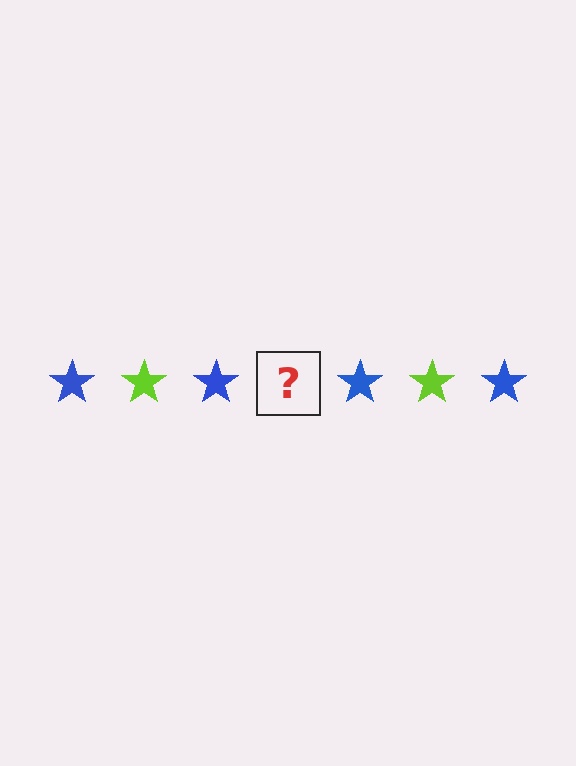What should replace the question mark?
The question mark should be replaced with a lime star.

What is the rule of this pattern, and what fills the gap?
The rule is that the pattern cycles through blue, lime stars. The gap should be filled with a lime star.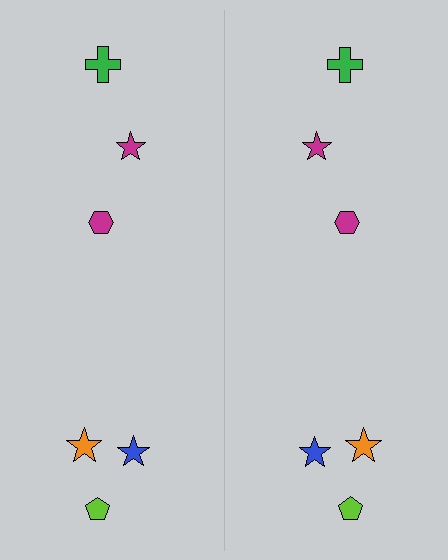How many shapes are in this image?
There are 12 shapes in this image.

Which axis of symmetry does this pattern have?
The pattern has a vertical axis of symmetry running through the center of the image.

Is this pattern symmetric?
Yes, this pattern has bilateral (reflection) symmetry.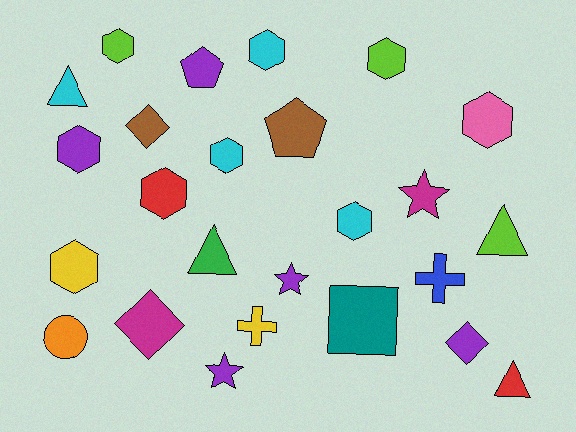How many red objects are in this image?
There are 2 red objects.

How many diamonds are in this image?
There are 3 diamonds.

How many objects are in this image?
There are 25 objects.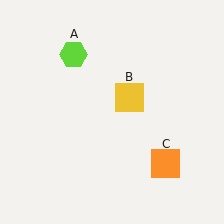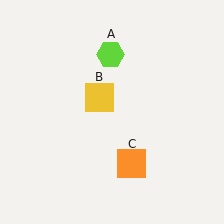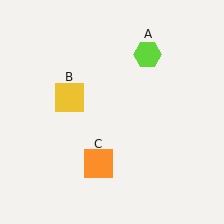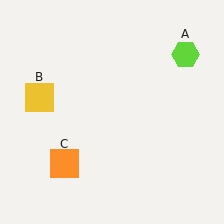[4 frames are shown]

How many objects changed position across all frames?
3 objects changed position: lime hexagon (object A), yellow square (object B), orange square (object C).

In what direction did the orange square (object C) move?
The orange square (object C) moved left.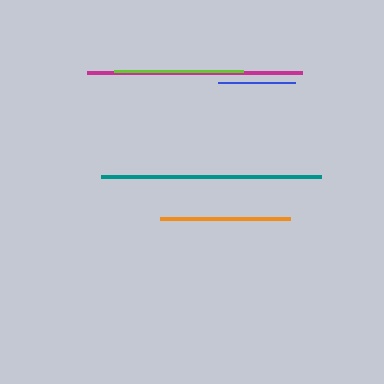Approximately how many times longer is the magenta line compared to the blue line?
The magenta line is approximately 2.8 times the length of the blue line.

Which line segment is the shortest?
The blue line is the shortest at approximately 77 pixels.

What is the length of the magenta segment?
The magenta segment is approximately 215 pixels long.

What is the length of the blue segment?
The blue segment is approximately 77 pixels long.